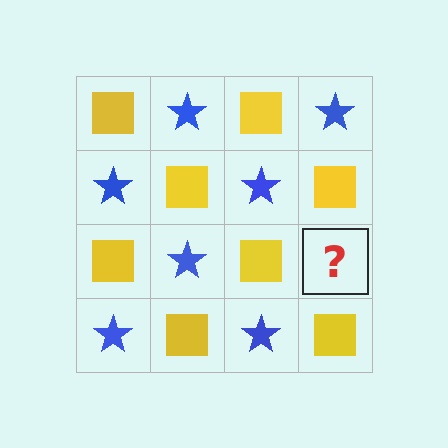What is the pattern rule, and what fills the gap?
The rule is that it alternates yellow square and blue star in a checkerboard pattern. The gap should be filled with a blue star.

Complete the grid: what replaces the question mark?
The question mark should be replaced with a blue star.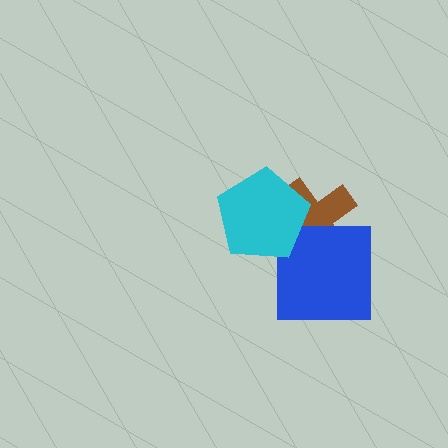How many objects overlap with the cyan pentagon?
2 objects overlap with the cyan pentagon.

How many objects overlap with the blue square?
2 objects overlap with the blue square.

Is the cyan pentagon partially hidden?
No, no other shape covers it.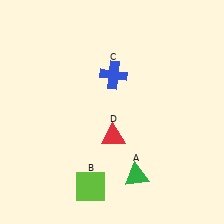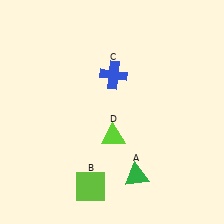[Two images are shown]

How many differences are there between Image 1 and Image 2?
There is 1 difference between the two images.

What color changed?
The triangle (D) changed from red in Image 1 to lime in Image 2.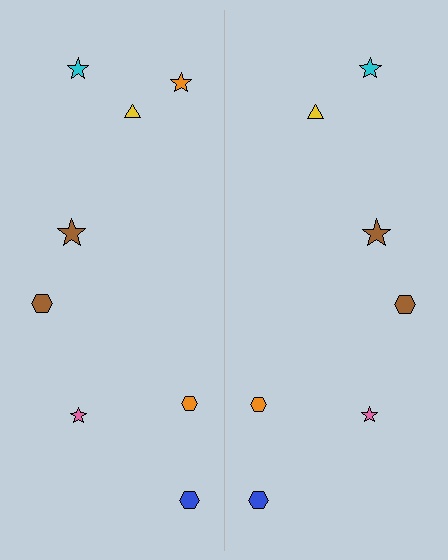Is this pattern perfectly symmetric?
No, the pattern is not perfectly symmetric. A orange star is missing from the right side.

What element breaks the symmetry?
A orange star is missing from the right side.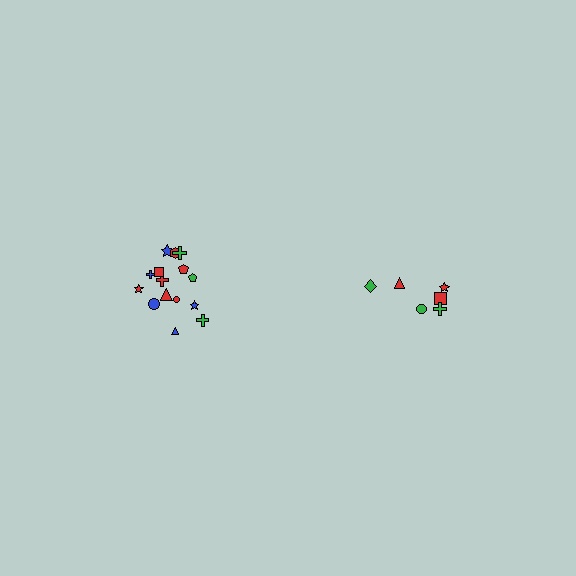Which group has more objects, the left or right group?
The left group.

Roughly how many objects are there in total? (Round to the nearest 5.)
Roughly 20 objects in total.